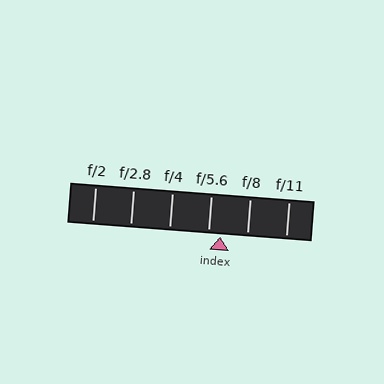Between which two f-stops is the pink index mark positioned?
The index mark is between f/5.6 and f/8.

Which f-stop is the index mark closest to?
The index mark is closest to f/5.6.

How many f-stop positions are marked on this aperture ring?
There are 6 f-stop positions marked.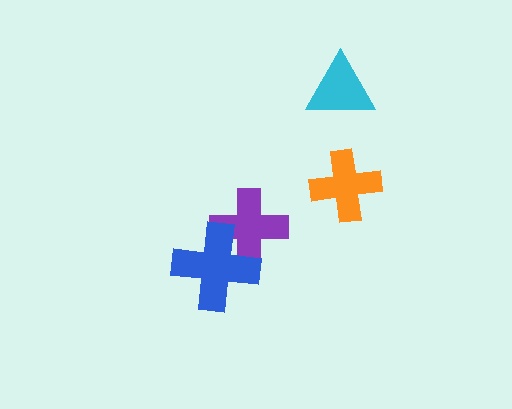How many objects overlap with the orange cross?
0 objects overlap with the orange cross.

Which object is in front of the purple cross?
The blue cross is in front of the purple cross.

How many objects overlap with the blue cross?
1 object overlaps with the blue cross.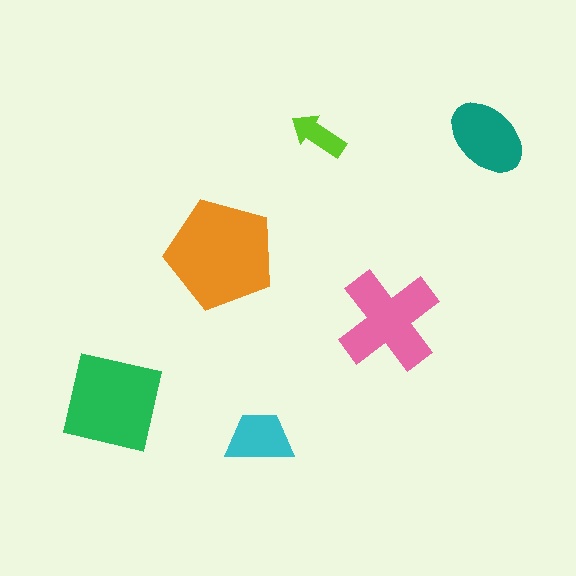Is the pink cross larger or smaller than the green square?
Smaller.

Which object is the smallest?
The lime arrow.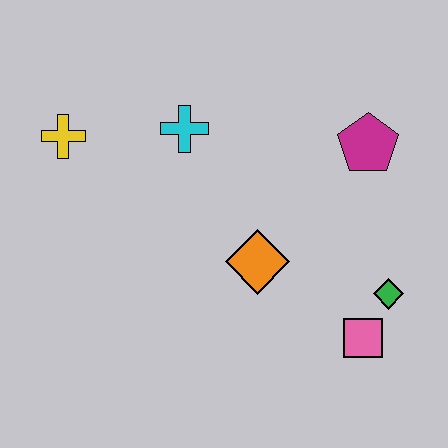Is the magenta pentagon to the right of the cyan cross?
Yes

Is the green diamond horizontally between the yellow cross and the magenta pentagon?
No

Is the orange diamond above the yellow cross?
No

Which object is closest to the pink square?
The green diamond is closest to the pink square.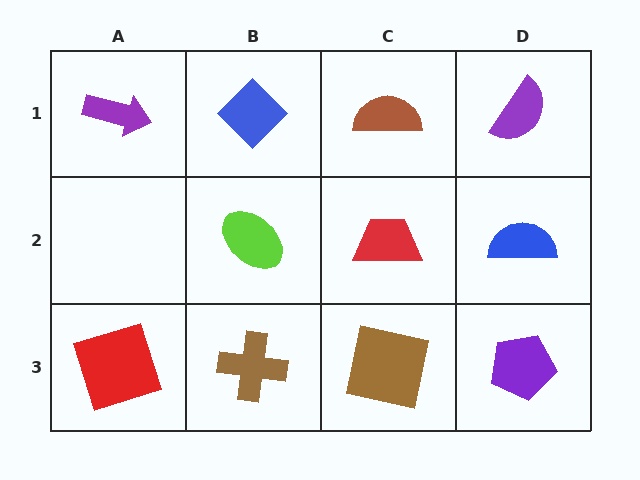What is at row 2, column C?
A red trapezoid.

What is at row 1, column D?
A purple semicircle.